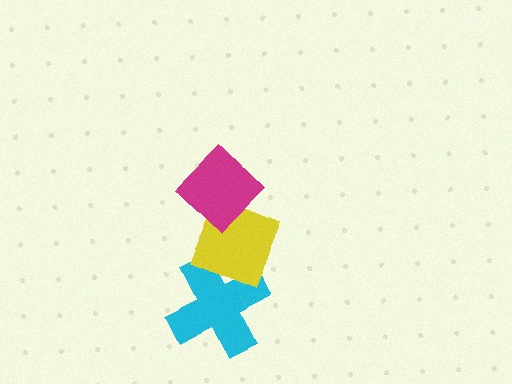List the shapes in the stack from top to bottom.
From top to bottom: the magenta diamond, the yellow diamond, the cyan cross.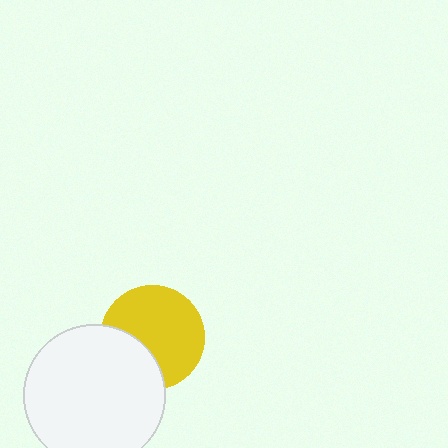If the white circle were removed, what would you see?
You would see the complete yellow circle.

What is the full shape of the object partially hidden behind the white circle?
The partially hidden object is a yellow circle.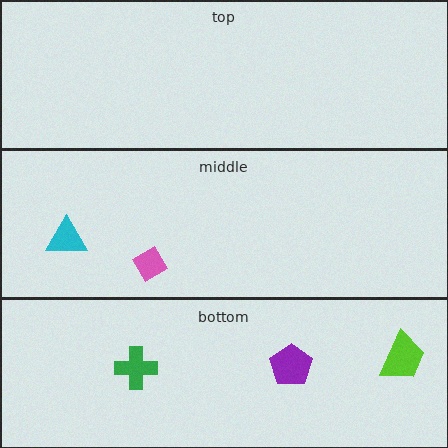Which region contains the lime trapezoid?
The bottom region.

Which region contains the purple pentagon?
The bottom region.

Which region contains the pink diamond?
The middle region.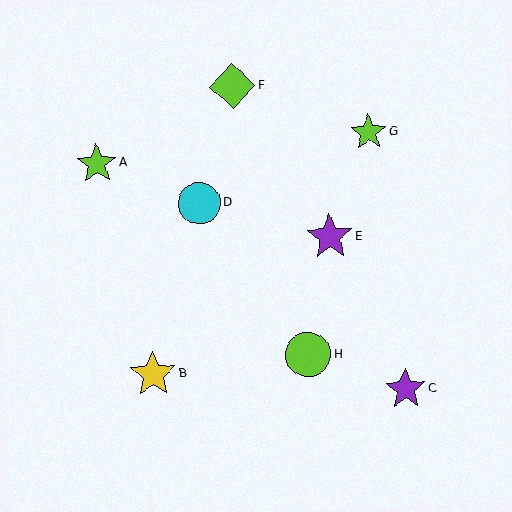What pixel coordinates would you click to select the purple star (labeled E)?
Click at (330, 237) to select the purple star E.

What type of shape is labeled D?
Shape D is a cyan circle.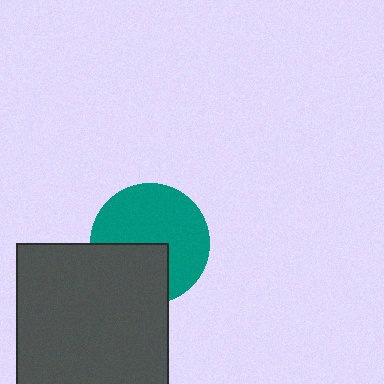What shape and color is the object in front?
The object in front is a dark gray square.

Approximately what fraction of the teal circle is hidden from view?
Roughly 35% of the teal circle is hidden behind the dark gray square.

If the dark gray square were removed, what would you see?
You would see the complete teal circle.